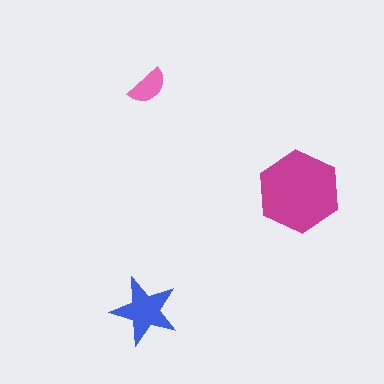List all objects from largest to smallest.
The magenta hexagon, the blue star, the pink semicircle.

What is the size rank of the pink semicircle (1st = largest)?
3rd.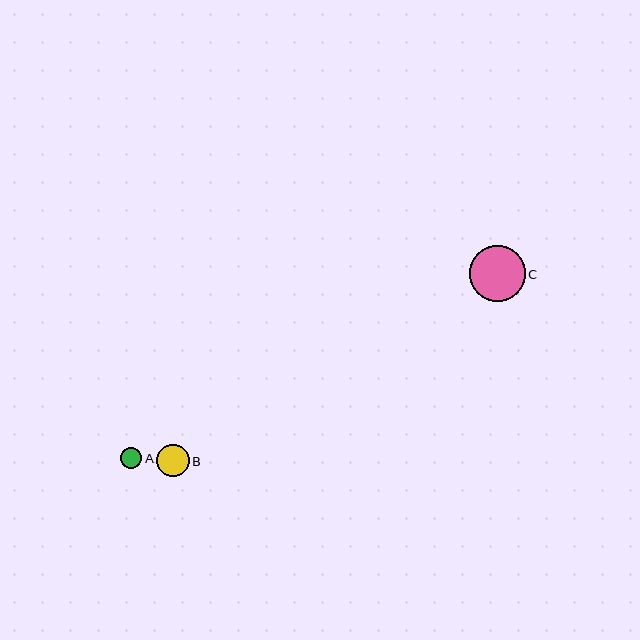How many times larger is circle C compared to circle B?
Circle C is approximately 1.7 times the size of circle B.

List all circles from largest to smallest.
From largest to smallest: C, B, A.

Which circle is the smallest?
Circle A is the smallest with a size of approximately 21 pixels.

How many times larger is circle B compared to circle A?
Circle B is approximately 1.5 times the size of circle A.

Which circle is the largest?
Circle C is the largest with a size of approximately 56 pixels.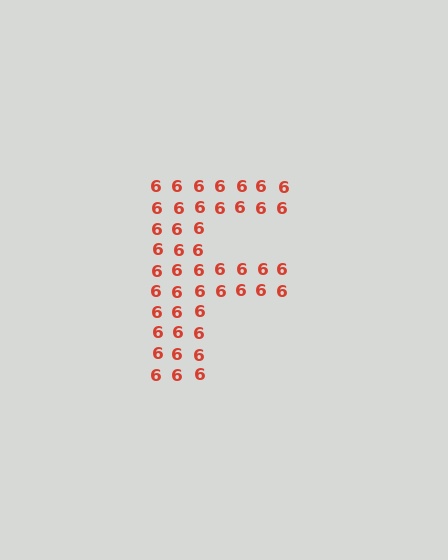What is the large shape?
The large shape is the letter F.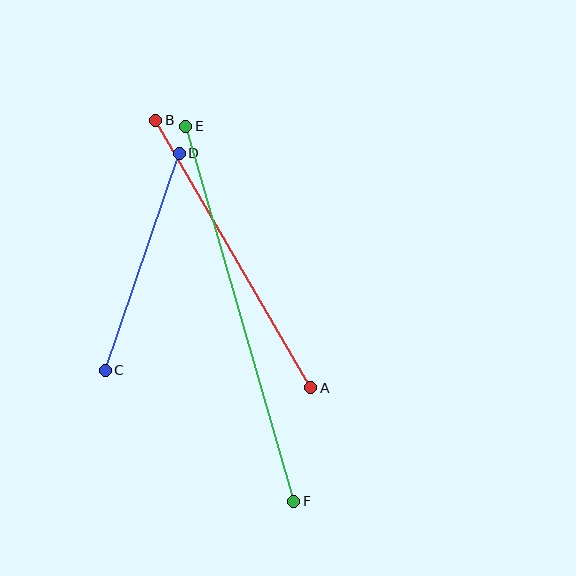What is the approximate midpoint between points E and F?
The midpoint is at approximately (240, 314) pixels.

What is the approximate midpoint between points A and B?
The midpoint is at approximately (233, 254) pixels.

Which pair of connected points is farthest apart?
Points E and F are farthest apart.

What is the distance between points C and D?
The distance is approximately 229 pixels.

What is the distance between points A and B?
The distance is approximately 309 pixels.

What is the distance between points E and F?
The distance is approximately 390 pixels.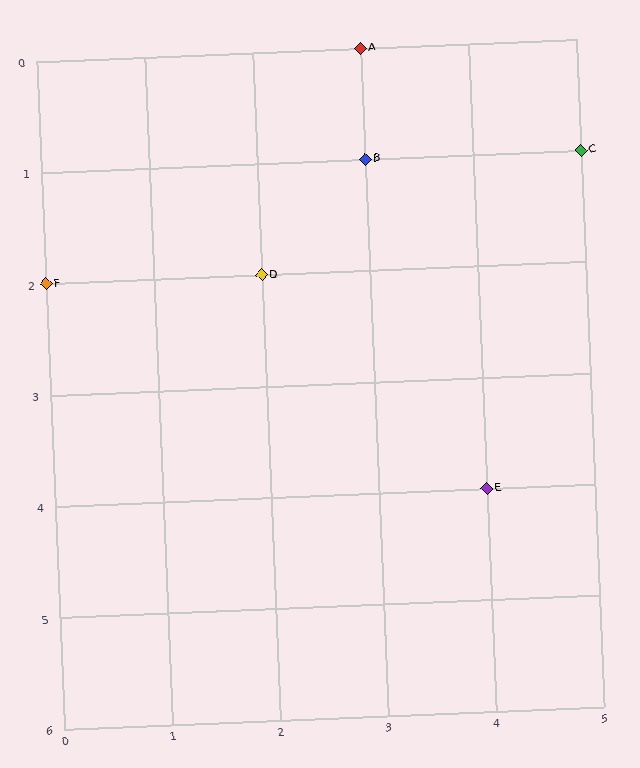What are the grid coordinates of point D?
Point D is at grid coordinates (2, 2).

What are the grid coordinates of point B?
Point B is at grid coordinates (3, 1).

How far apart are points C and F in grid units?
Points C and F are 5 columns and 1 row apart (about 5.1 grid units diagonally).